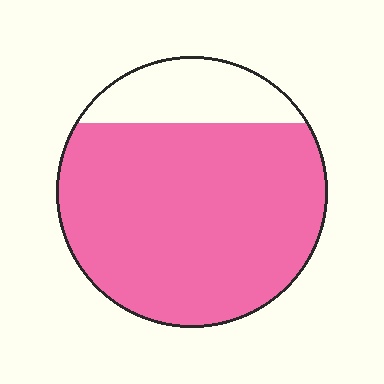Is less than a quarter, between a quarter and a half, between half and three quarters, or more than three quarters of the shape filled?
More than three quarters.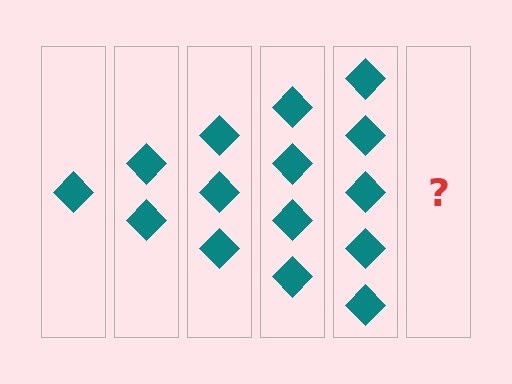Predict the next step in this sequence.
The next step is 6 diamonds.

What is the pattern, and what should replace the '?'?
The pattern is that each step adds one more diamond. The '?' should be 6 diamonds.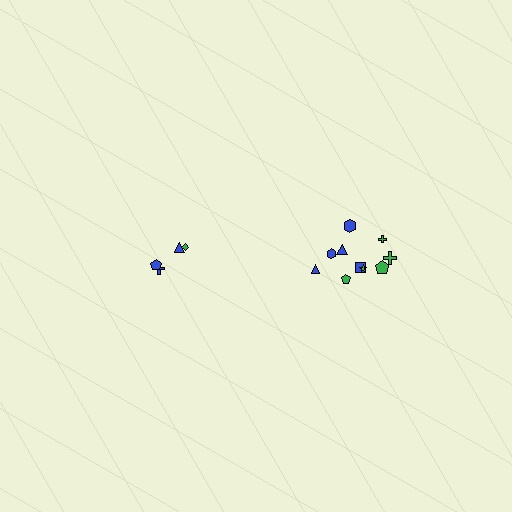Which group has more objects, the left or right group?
The right group.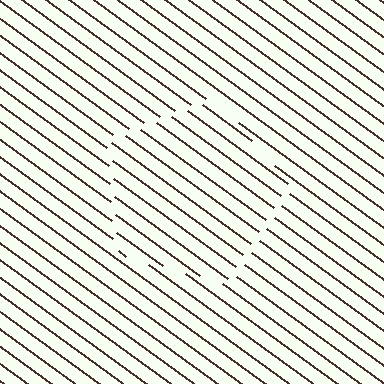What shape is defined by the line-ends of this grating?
An illusory pentagon. The interior of the shape contains the same grating, shifted by half a period — the contour is defined by the phase discontinuity where line-ends from the inner and outer gratings abut.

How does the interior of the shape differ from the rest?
The interior of the shape contains the same grating, shifted by half a period — the contour is defined by the phase discontinuity where line-ends from the inner and outer gratings abut.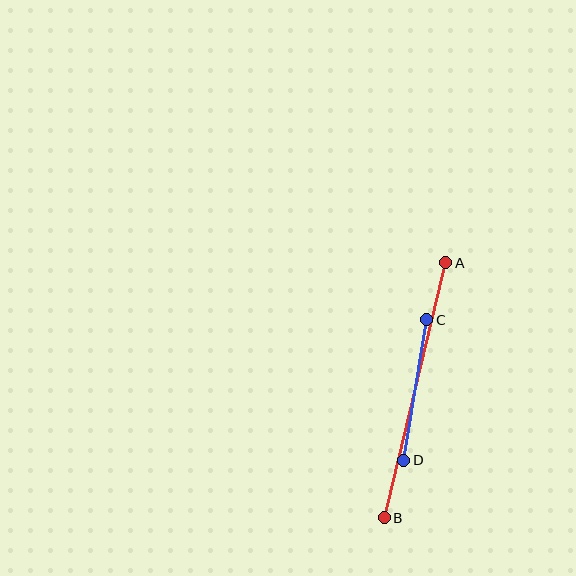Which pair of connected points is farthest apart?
Points A and B are farthest apart.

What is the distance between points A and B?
The distance is approximately 263 pixels.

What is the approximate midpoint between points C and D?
The midpoint is at approximately (415, 390) pixels.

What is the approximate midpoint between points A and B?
The midpoint is at approximately (415, 390) pixels.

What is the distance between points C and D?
The distance is approximately 142 pixels.